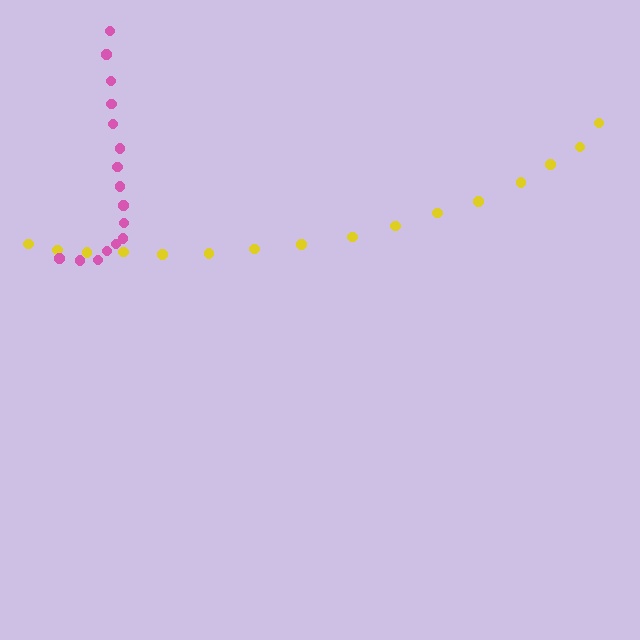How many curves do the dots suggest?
There are 2 distinct paths.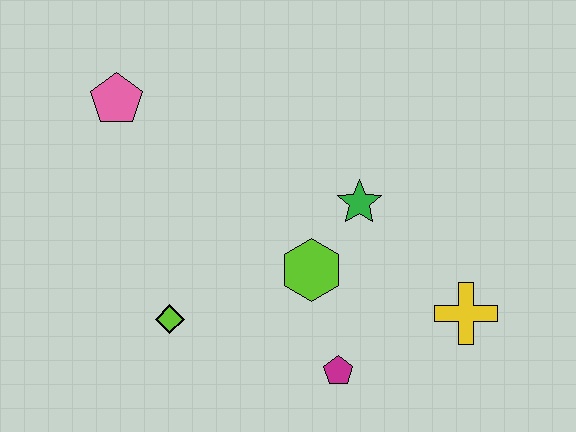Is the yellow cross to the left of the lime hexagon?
No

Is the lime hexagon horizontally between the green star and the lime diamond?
Yes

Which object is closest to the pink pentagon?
The lime diamond is closest to the pink pentagon.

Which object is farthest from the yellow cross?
The pink pentagon is farthest from the yellow cross.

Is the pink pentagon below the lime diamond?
No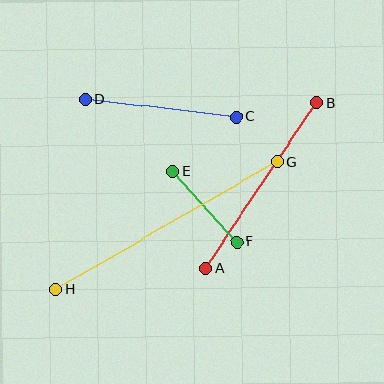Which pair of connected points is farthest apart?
Points G and H are farthest apart.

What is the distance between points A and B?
The distance is approximately 200 pixels.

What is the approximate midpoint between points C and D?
The midpoint is at approximately (161, 108) pixels.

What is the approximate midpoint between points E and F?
The midpoint is at approximately (205, 206) pixels.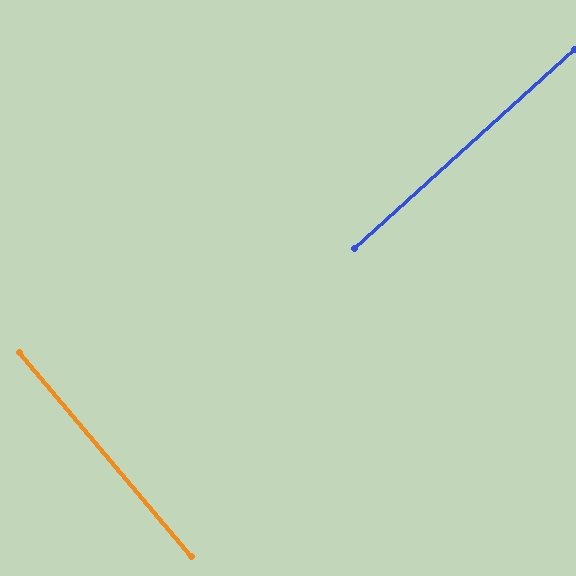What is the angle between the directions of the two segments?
Approximately 88 degrees.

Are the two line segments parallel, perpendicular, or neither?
Perpendicular — they meet at approximately 88°.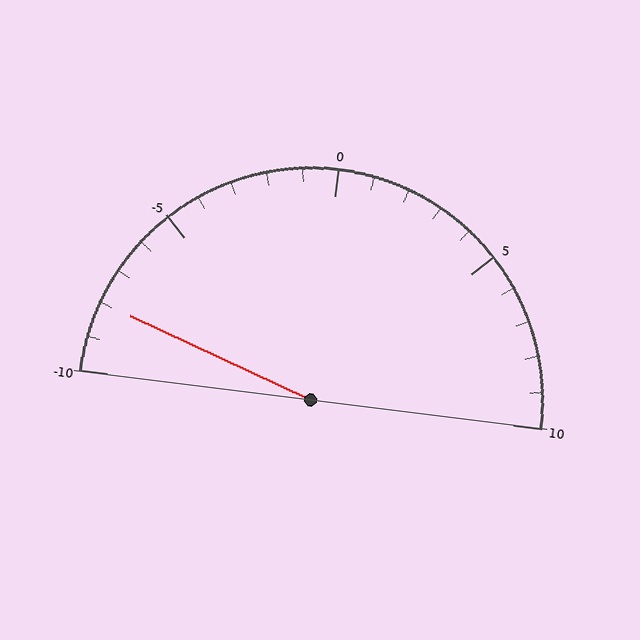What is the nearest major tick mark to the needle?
The nearest major tick mark is -10.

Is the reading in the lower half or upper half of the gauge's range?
The reading is in the lower half of the range (-10 to 10).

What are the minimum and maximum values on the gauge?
The gauge ranges from -10 to 10.